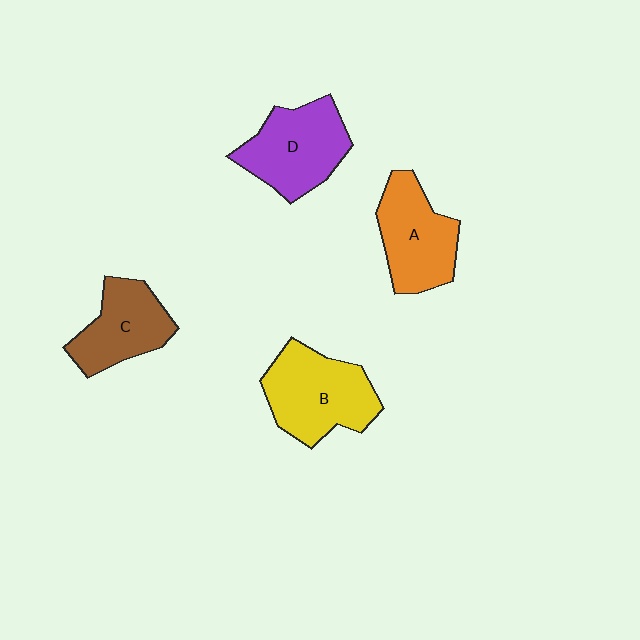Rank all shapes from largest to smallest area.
From largest to smallest: B (yellow), D (purple), A (orange), C (brown).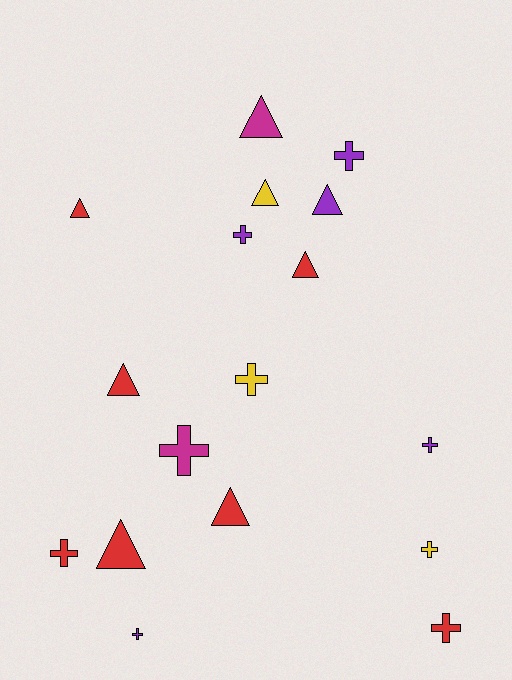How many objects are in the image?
There are 17 objects.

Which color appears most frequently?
Red, with 7 objects.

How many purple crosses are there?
There are 4 purple crosses.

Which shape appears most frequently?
Cross, with 9 objects.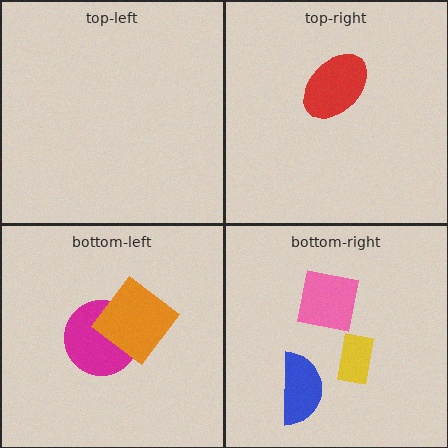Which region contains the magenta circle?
The bottom-left region.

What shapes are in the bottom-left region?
The magenta circle, the orange diamond.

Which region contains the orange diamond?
The bottom-left region.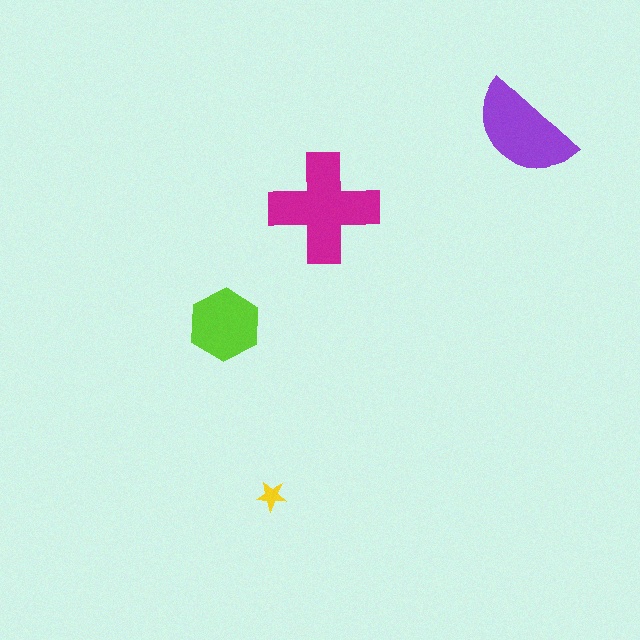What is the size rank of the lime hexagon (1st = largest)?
3rd.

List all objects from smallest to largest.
The yellow star, the lime hexagon, the purple semicircle, the magenta cross.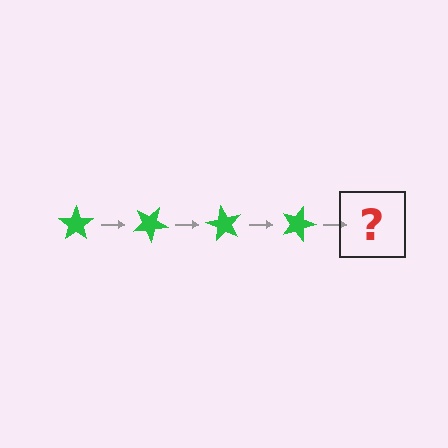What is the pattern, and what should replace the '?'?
The pattern is that the star rotates 30 degrees each step. The '?' should be a green star rotated 120 degrees.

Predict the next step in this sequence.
The next step is a green star rotated 120 degrees.